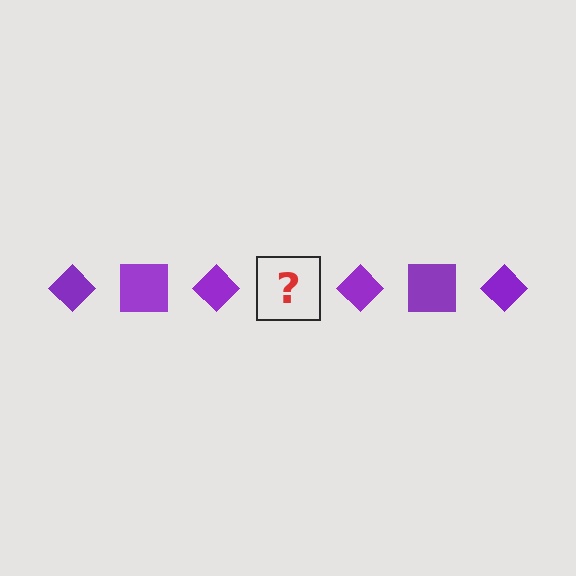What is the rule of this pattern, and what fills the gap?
The rule is that the pattern cycles through diamond, square shapes in purple. The gap should be filled with a purple square.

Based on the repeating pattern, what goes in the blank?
The blank should be a purple square.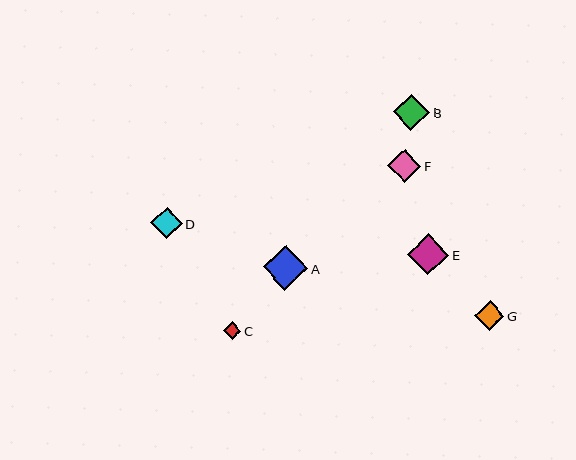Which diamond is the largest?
Diamond A is the largest with a size of approximately 45 pixels.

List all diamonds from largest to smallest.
From largest to smallest: A, E, B, F, D, G, C.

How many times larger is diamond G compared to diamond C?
Diamond G is approximately 1.7 times the size of diamond C.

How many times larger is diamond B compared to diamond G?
Diamond B is approximately 1.2 times the size of diamond G.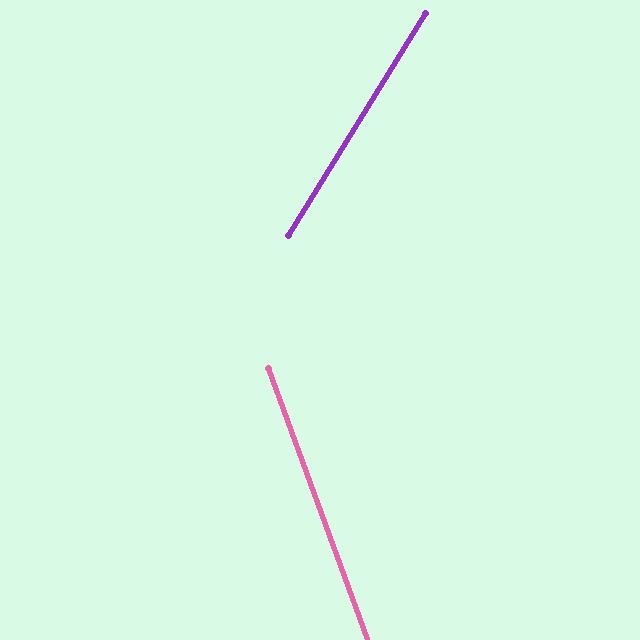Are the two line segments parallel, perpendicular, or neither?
Neither parallel nor perpendicular — they differ by about 52°.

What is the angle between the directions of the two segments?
Approximately 52 degrees.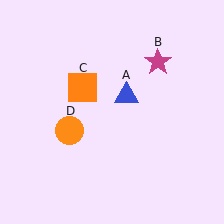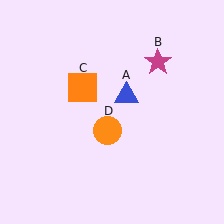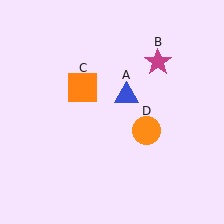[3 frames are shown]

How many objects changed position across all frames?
1 object changed position: orange circle (object D).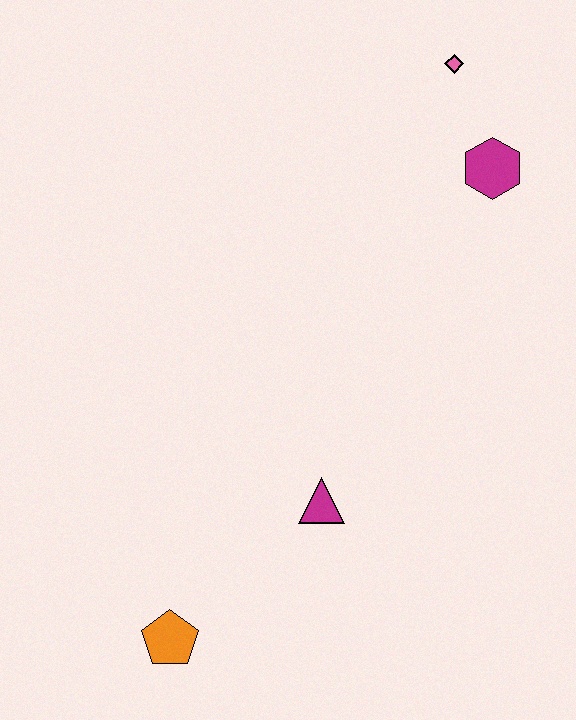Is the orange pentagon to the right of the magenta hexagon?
No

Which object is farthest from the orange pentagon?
The pink diamond is farthest from the orange pentagon.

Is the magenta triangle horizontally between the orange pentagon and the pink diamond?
Yes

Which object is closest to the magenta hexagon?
The pink diamond is closest to the magenta hexagon.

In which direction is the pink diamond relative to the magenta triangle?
The pink diamond is above the magenta triangle.